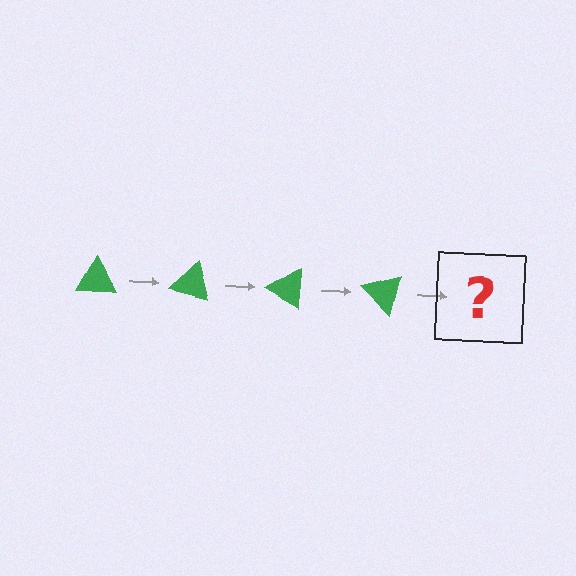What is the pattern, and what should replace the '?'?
The pattern is that the triangle rotates 15 degrees each step. The '?' should be a green triangle rotated 60 degrees.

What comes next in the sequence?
The next element should be a green triangle rotated 60 degrees.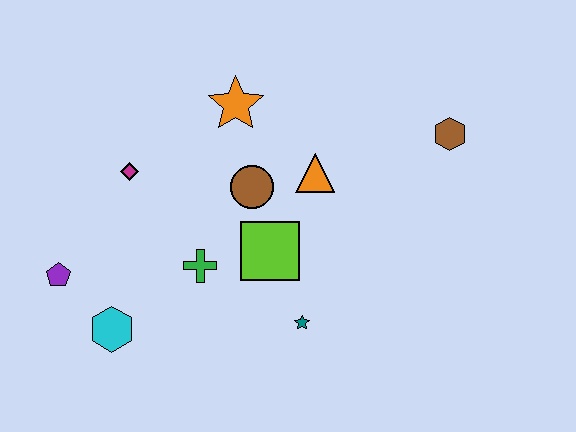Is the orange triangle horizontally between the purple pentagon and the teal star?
No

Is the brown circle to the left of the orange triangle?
Yes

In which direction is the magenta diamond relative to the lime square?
The magenta diamond is to the left of the lime square.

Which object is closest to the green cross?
The lime square is closest to the green cross.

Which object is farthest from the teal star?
The purple pentagon is farthest from the teal star.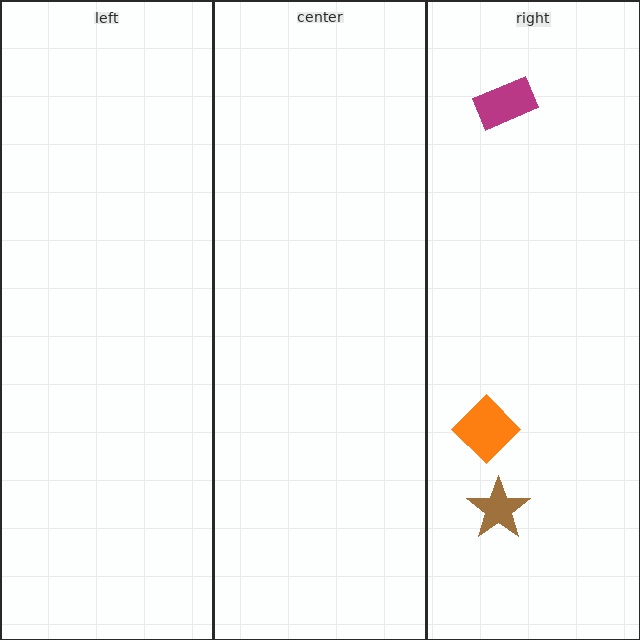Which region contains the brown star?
The right region.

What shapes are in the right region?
The magenta rectangle, the orange diamond, the brown star.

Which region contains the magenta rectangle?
The right region.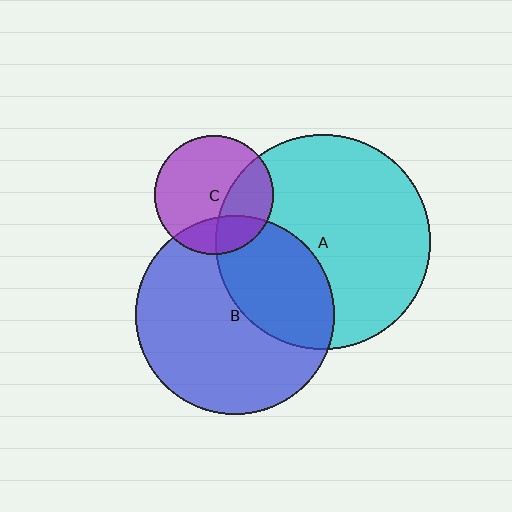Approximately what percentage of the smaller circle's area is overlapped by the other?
Approximately 35%.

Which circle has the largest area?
Circle A (cyan).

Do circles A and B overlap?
Yes.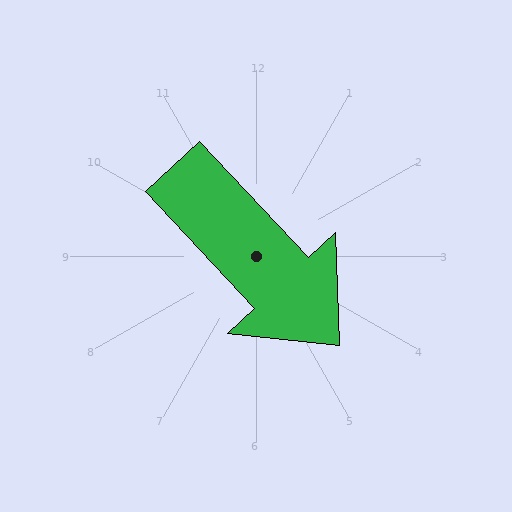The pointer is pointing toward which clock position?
Roughly 5 o'clock.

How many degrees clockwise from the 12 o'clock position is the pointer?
Approximately 137 degrees.